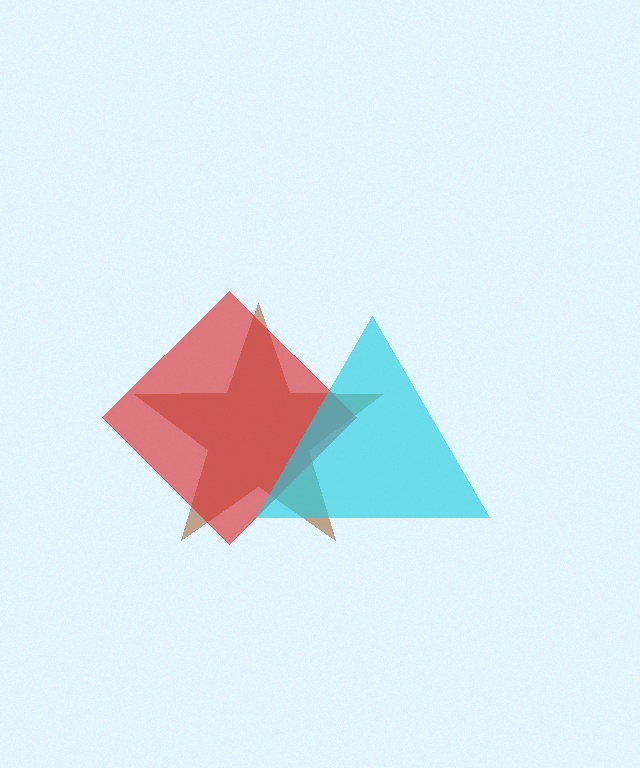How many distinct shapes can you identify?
There are 3 distinct shapes: a brown star, a red diamond, a cyan triangle.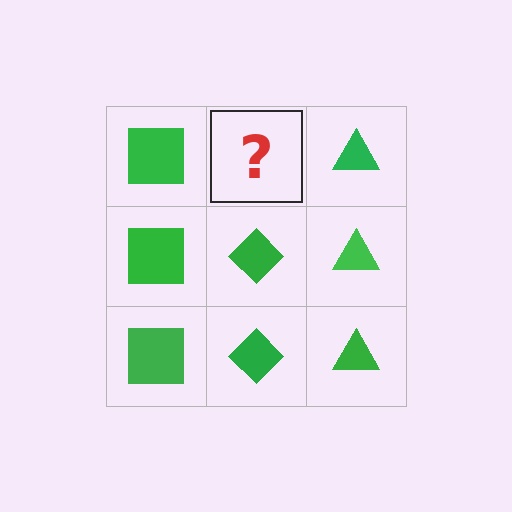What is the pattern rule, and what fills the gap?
The rule is that each column has a consistent shape. The gap should be filled with a green diamond.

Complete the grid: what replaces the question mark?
The question mark should be replaced with a green diamond.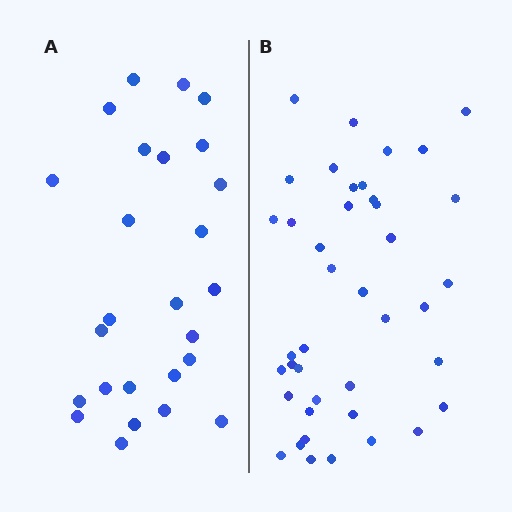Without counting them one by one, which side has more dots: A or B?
Region B (the right region) has more dots.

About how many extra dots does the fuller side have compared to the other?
Region B has approximately 15 more dots than region A.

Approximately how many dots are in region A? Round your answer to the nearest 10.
About 30 dots. (The exact count is 26, which rounds to 30.)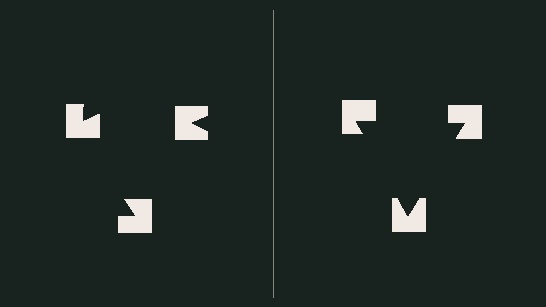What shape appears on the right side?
An illusory triangle.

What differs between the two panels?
The notched squares are positioned identically on both sides; only the wedge orientations differ. On the right they align to a triangle; on the left they are misaligned.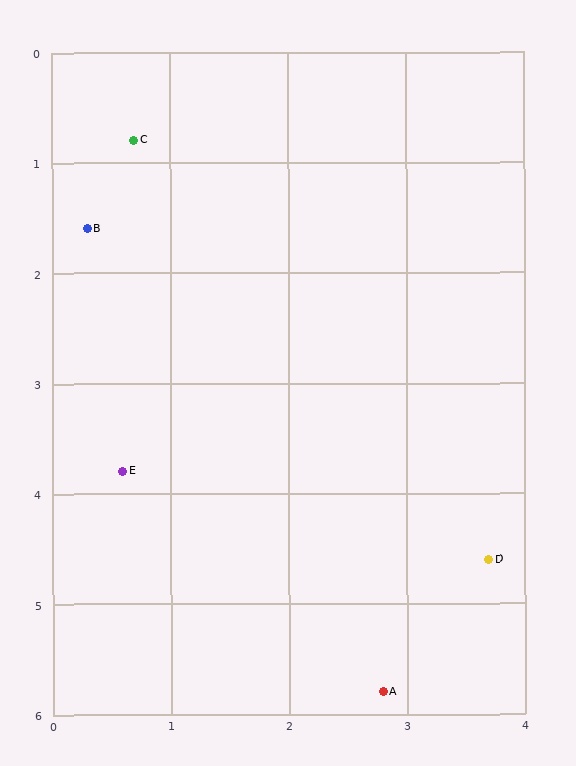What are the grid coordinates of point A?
Point A is at approximately (2.8, 5.8).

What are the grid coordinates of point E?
Point E is at approximately (0.6, 3.8).